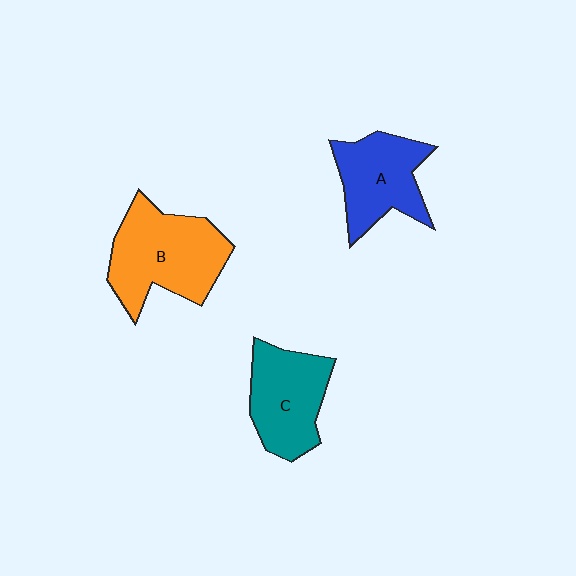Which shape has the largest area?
Shape B (orange).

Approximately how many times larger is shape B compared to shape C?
Approximately 1.3 times.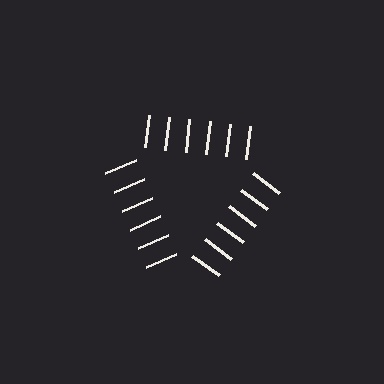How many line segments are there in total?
18 — 6 along each of the 3 edges.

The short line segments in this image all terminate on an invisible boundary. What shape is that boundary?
An illusory triangle — the line segments terminate on its edges but no continuous stroke is drawn.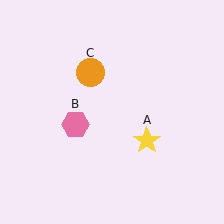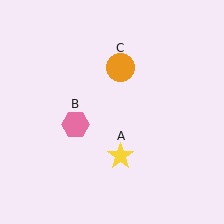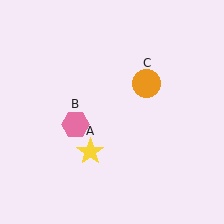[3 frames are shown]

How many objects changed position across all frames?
2 objects changed position: yellow star (object A), orange circle (object C).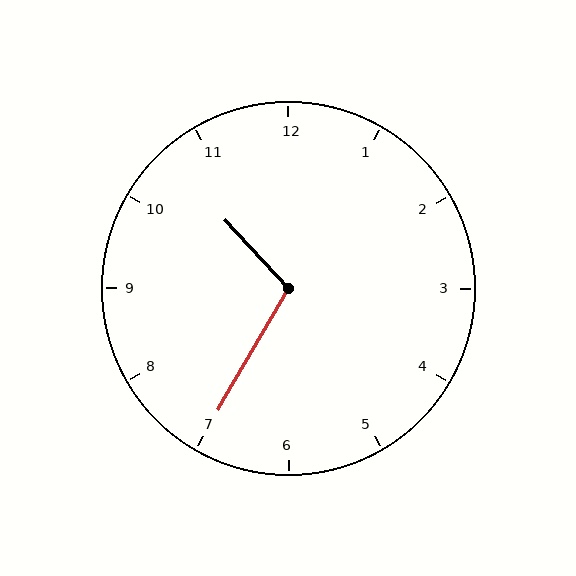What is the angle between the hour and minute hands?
Approximately 108 degrees.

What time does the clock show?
10:35.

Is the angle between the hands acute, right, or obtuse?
It is obtuse.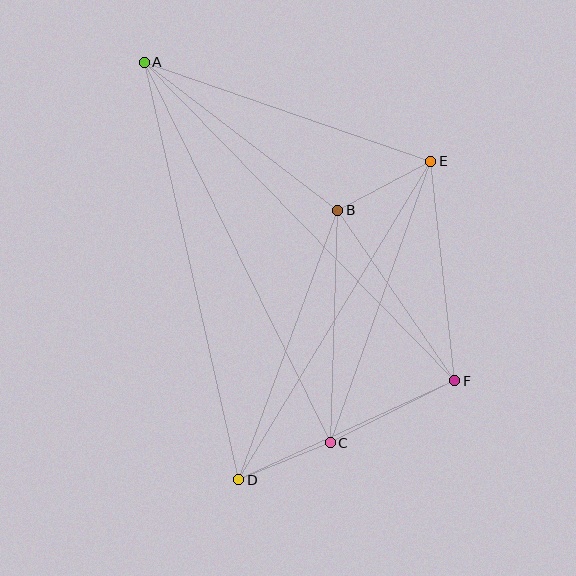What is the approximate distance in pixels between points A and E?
The distance between A and E is approximately 303 pixels.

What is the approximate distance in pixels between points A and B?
The distance between A and B is approximately 244 pixels.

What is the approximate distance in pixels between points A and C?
The distance between A and C is approximately 424 pixels.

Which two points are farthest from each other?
Points A and F are farthest from each other.